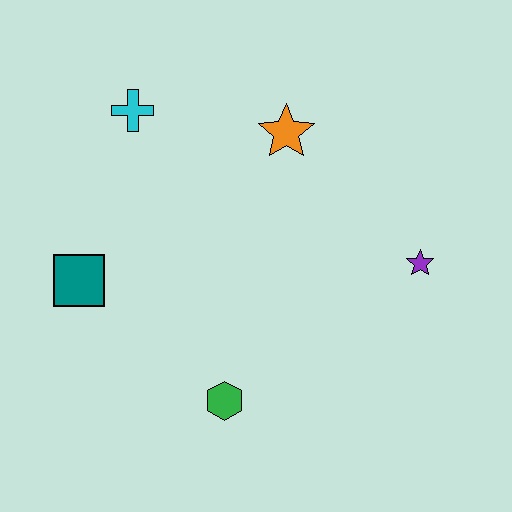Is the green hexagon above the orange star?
No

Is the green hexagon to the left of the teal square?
No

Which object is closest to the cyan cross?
The orange star is closest to the cyan cross.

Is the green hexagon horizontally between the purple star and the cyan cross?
Yes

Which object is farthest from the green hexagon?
The cyan cross is farthest from the green hexagon.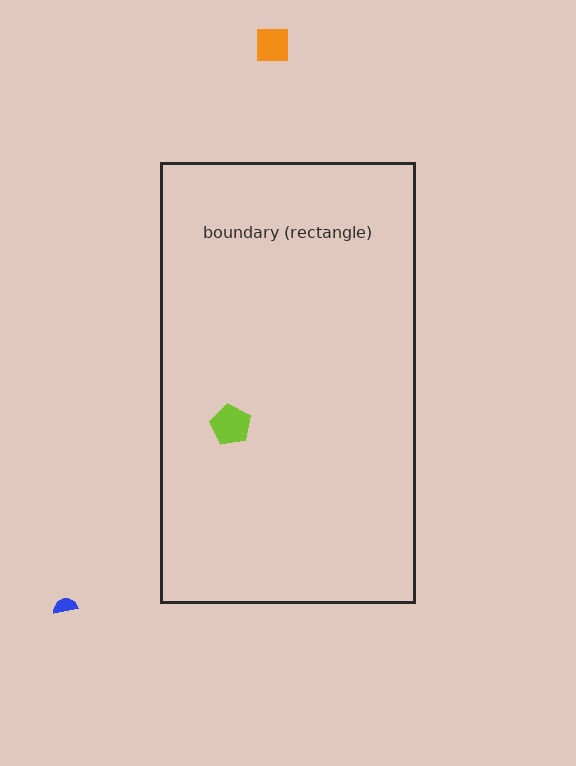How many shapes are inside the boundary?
1 inside, 2 outside.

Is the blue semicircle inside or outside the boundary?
Outside.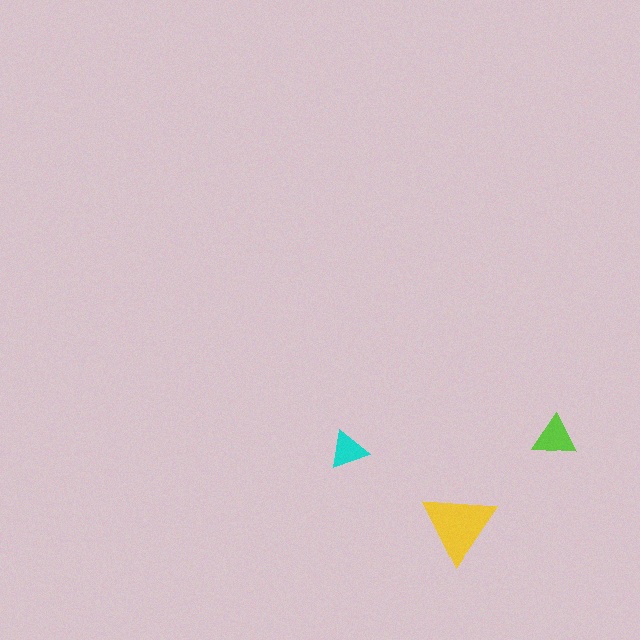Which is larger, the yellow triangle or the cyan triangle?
The yellow one.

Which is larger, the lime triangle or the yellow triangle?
The yellow one.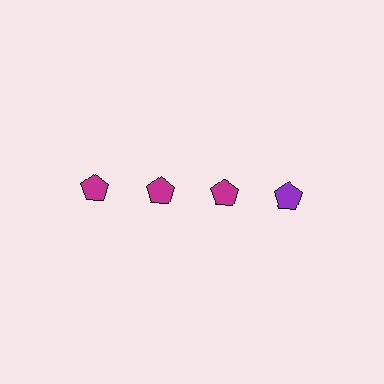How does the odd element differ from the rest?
It has a different color: purple instead of magenta.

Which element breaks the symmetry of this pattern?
The purple pentagon in the top row, second from right column breaks the symmetry. All other shapes are magenta pentagons.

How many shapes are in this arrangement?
There are 4 shapes arranged in a grid pattern.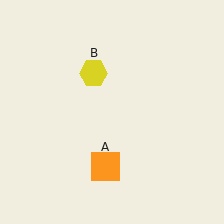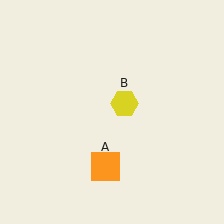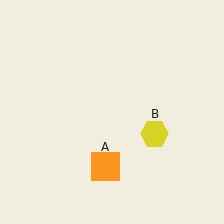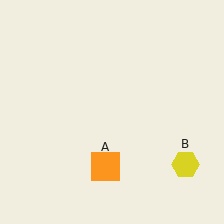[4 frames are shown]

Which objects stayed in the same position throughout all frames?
Orange square (object A) remained stationary.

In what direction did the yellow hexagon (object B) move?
The yellow hexagon (object B) moved down and to the right.